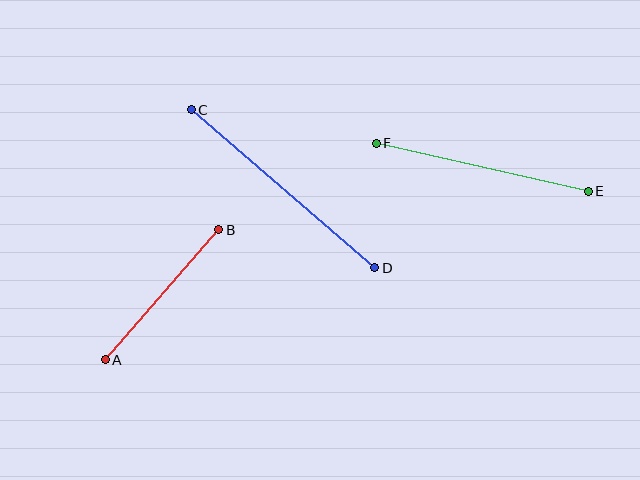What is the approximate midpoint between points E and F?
The midpoint is at approximately (482, 167) pixels.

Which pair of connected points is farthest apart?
Points C and D are farthest apart.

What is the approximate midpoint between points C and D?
The midpoint is at approximately (283, 189) pixels.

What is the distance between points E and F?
The distance is approximately 217 pixels.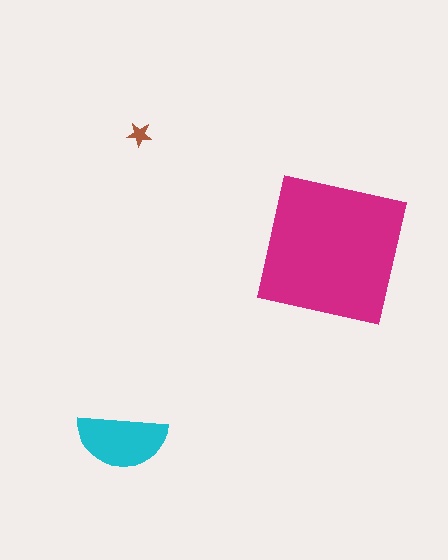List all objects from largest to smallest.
The magenta square, the cyan semicircle, the brown star.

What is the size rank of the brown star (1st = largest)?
3rd.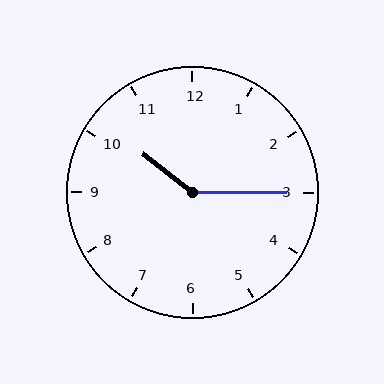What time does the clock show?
10:15.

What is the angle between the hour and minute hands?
Approximately 142 degrees.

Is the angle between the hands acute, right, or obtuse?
It is obtuse.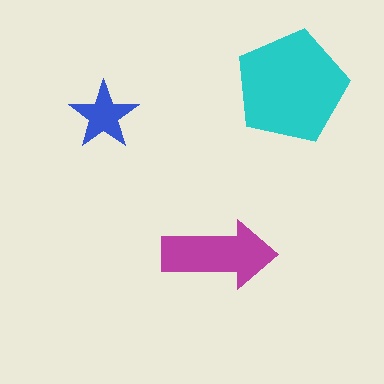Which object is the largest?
The cyan pentagon.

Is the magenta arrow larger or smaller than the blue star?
Larger.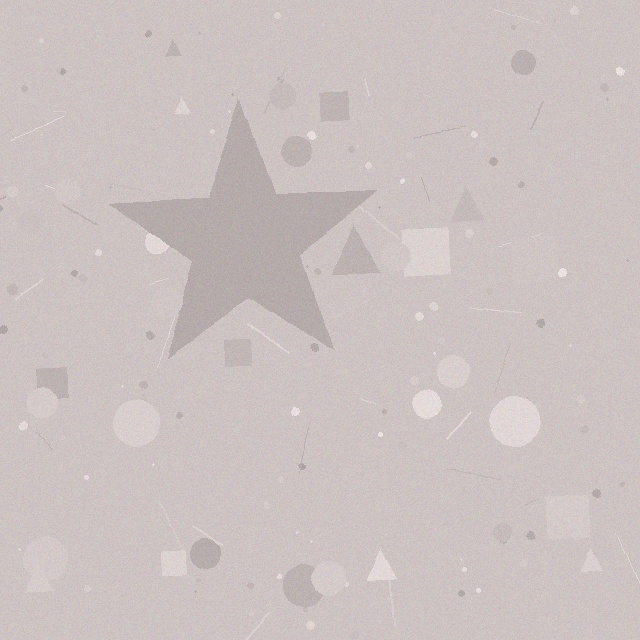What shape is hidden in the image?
A star is hidden in the image.